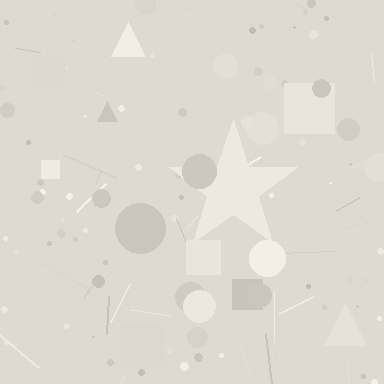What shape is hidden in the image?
A star is hidden in the image.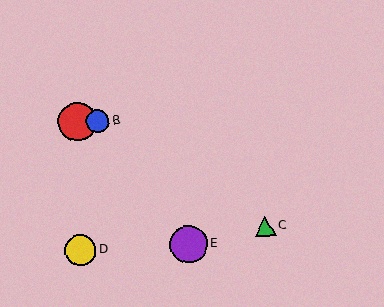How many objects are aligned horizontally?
2 objects (A, B) are aligned horizontally.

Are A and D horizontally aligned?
No, A is at y≈122 and D is at y≈250.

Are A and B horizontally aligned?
Yes, both are at y≈122.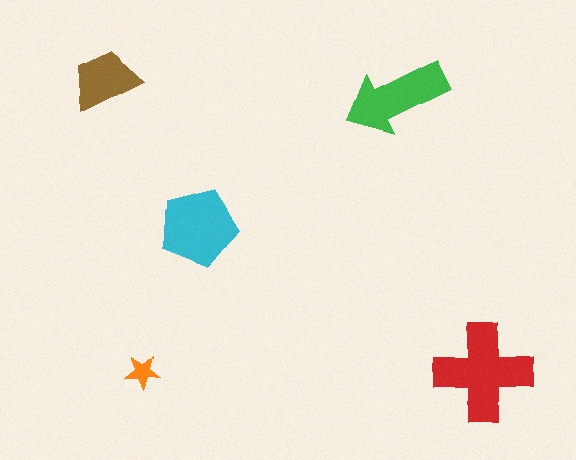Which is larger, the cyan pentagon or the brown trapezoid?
The cyan pentagon.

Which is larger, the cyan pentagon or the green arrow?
The cyan pentagon.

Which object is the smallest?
The orange star.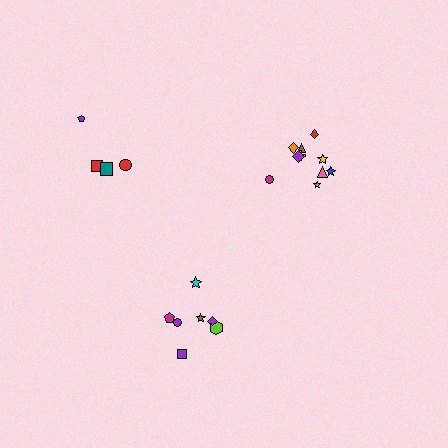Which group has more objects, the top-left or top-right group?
The top-right group.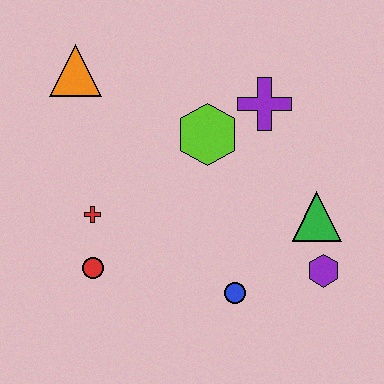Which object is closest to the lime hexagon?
The purple cross is closest to the lime hexagon.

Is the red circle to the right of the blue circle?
No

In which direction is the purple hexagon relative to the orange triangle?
The purple hexagon is to the right of the orange triangle.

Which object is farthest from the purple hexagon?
The orange triangle is farthest from the purple hexagon.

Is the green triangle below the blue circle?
No